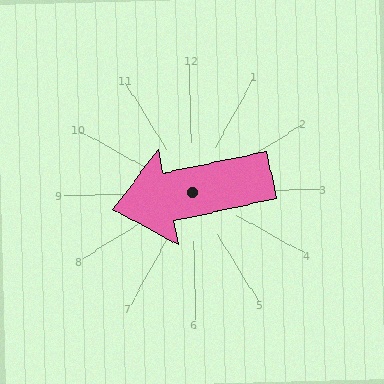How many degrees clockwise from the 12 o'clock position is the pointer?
Approximately 259 degrees.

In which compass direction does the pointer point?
West.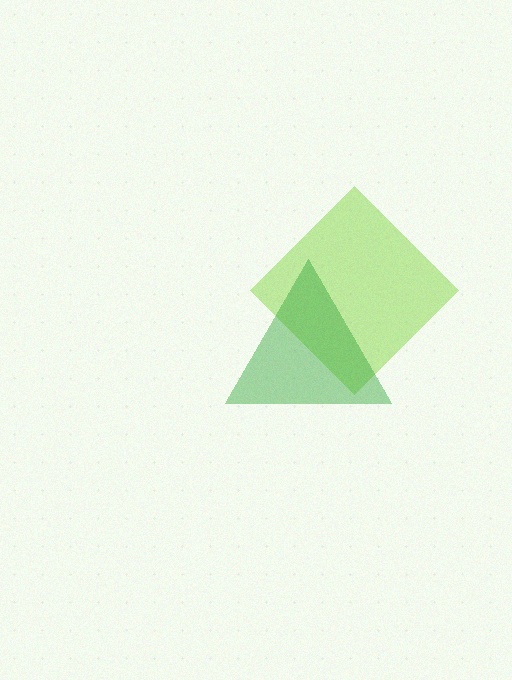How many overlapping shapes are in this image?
There are 2 overlapping shapes in the image.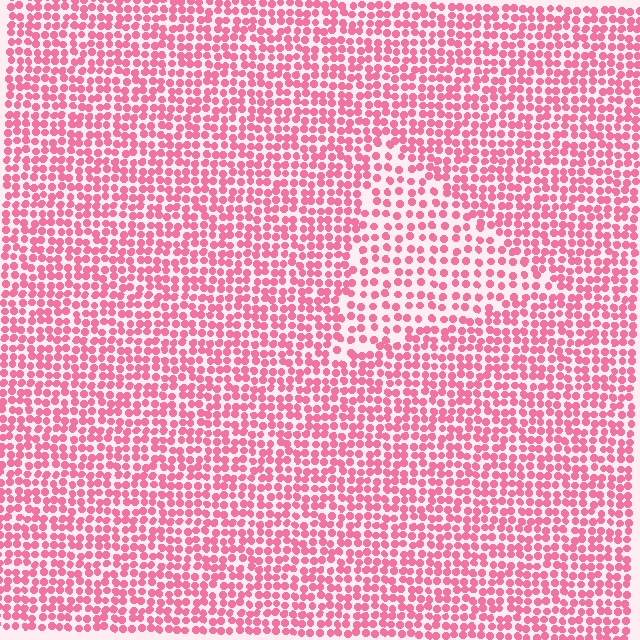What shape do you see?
I see a triangle.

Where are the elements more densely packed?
The elements are more densely packed outside the triangle boundary.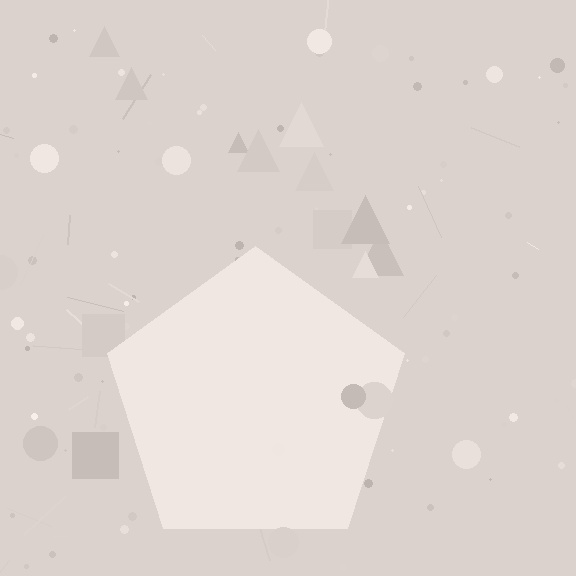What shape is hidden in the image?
A pentagon is hidden in the image.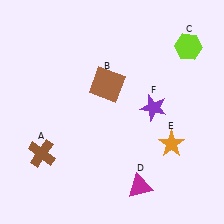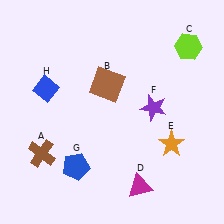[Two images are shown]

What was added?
A blue pentagon (G), a blue diamond (H) were added in Image 2.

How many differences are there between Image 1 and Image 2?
There are 2 differences between the two images.